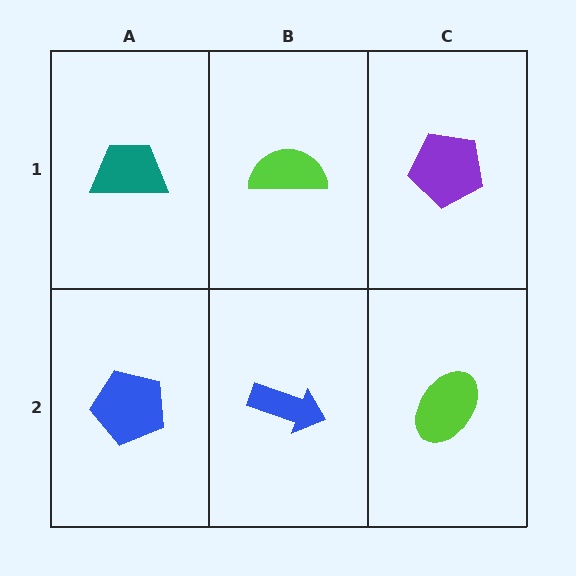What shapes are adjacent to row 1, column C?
A lime ellipse (row 2, column C), a lime semicircle (row 1, column B).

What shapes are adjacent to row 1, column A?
A blue pentagon (row 2, column A), a lime semicircle (row 1, column B).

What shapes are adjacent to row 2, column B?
A lime semicircle (row 1, column B), a blue pentagon (row 2, column A), a lime ellipse (row 2, column C).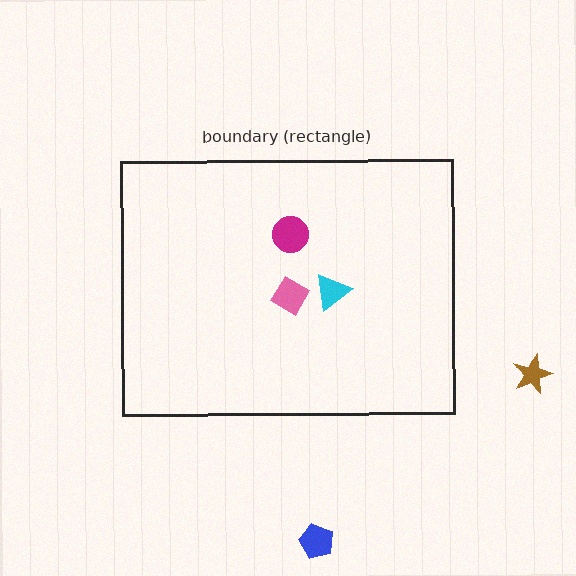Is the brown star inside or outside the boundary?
Outside.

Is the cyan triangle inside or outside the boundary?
Inside.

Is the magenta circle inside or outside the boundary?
Inside.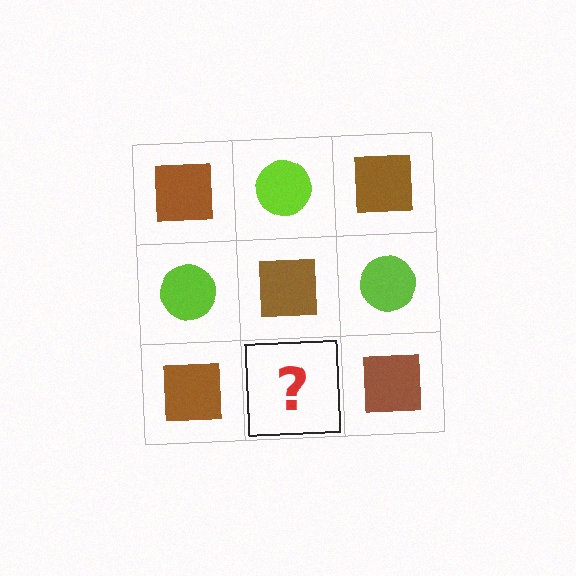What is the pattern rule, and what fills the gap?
The rule is that it alternates brown square and lime circle in a checkerboard pattern. The gap should be filled with a lime circle.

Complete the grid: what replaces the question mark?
The question mark should be replaced with a lime circle.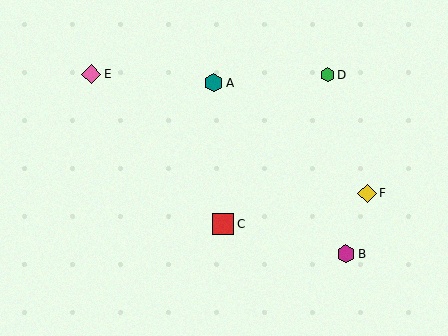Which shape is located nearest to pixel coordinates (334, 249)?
The magenta hexagon (labeled B) at (346, 254) is nearest to that location.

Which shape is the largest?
The red square (labeled C) is the largest.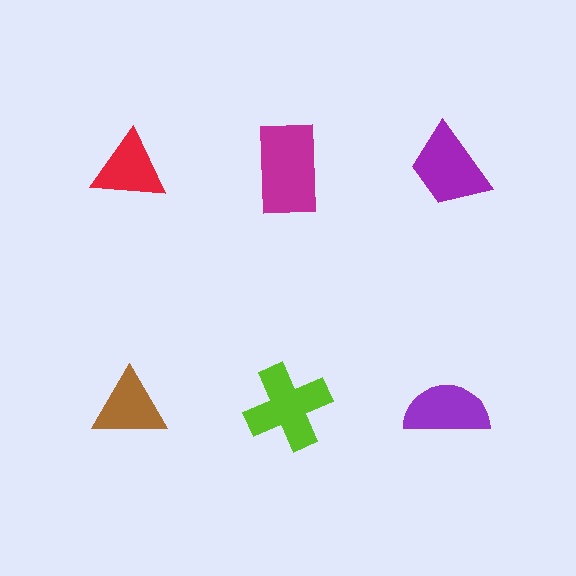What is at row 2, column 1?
A brown triangle.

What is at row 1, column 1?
A red triangle.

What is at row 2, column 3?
A purple semicircle.